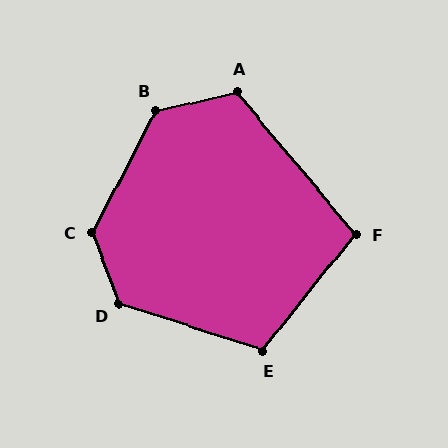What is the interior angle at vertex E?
Approximately 111 degrees (obtuse).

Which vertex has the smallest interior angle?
F, at approximately 101 degrees.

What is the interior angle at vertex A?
Approximately 117 degrees (obtuse).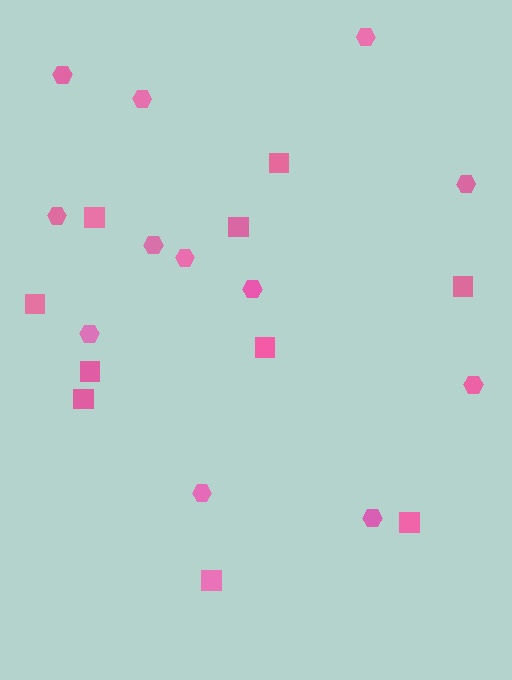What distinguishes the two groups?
There are 2 groups: one group of hexagons (12) and one group of squares (10).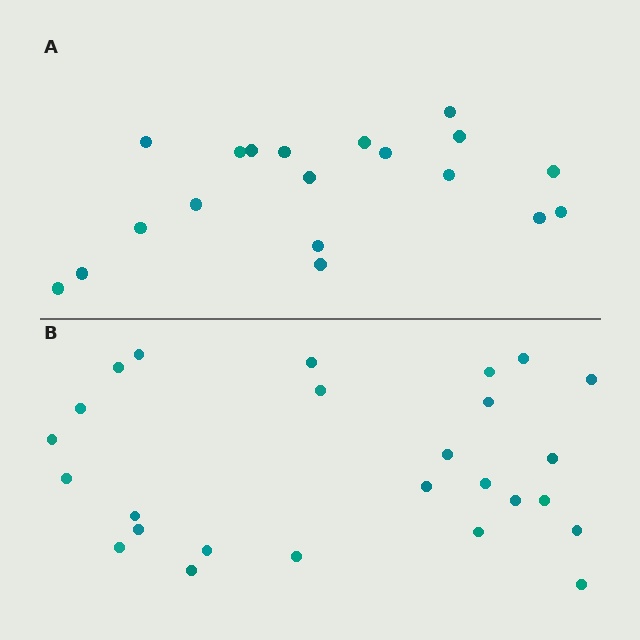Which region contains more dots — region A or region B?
Region B (the bottom region) has more dots.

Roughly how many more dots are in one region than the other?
Region B has roughly 8 or so more dots than region A.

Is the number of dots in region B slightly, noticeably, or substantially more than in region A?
Region B has noticeably more, but not dramatically so. The ratio is roughly 1.4 to 1.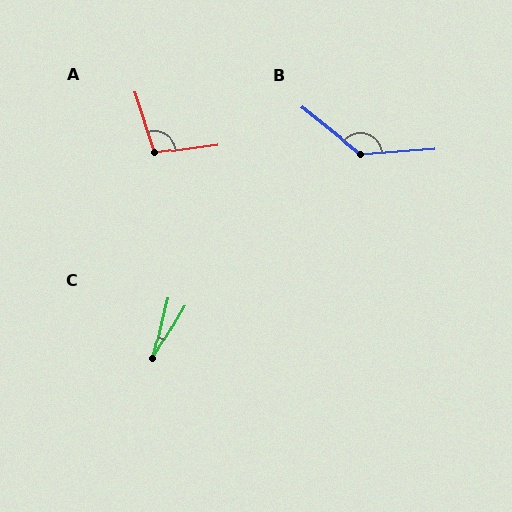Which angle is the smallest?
C, at approximately 17 degrees.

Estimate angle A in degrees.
Approximately 101 degrees.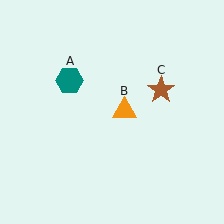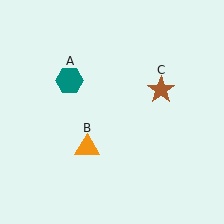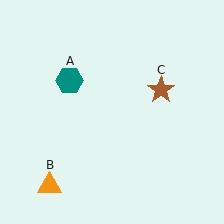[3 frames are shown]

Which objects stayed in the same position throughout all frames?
Teal hexagon (object A) and brown star (object C) remained stationary.